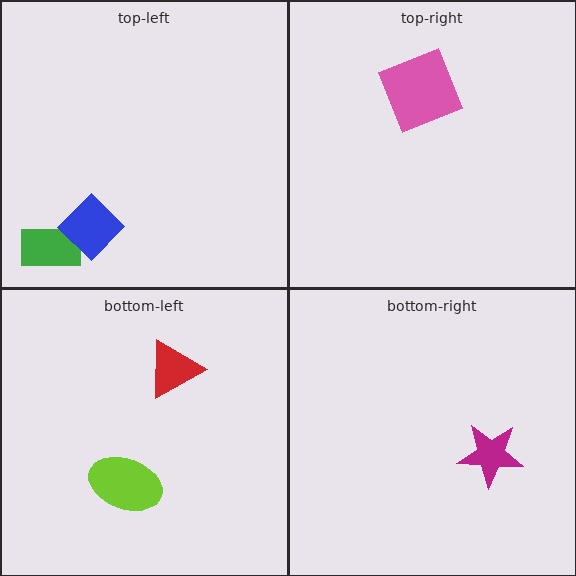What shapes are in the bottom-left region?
The red triangle, the lime ellipse.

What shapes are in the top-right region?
The pink square.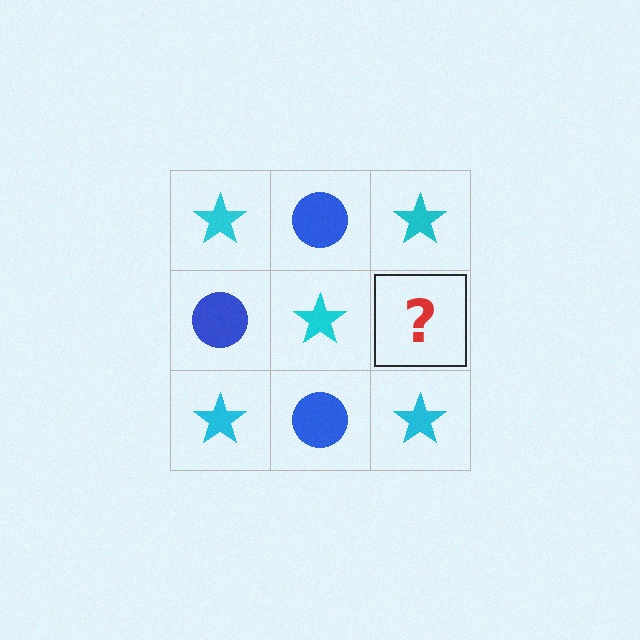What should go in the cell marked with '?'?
The missing cell should contain a blue circle.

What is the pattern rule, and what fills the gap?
The rule is that it alternates cyan star and blue circle in a checkerboard pattern. The gap should be filled with a blue circle.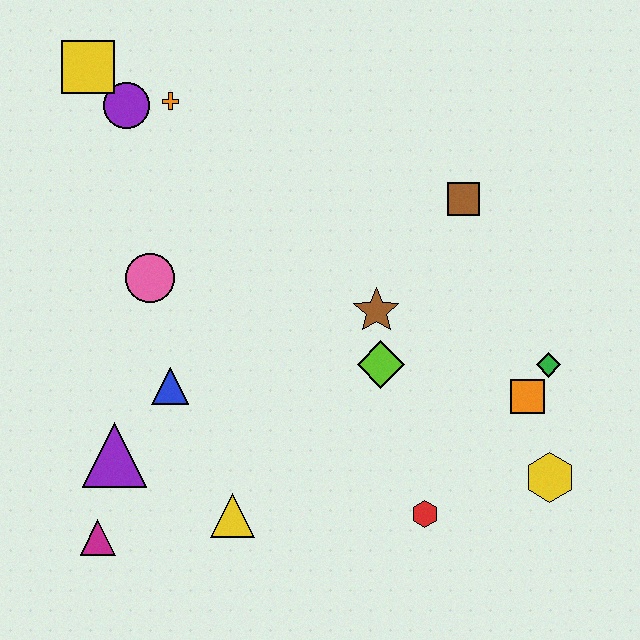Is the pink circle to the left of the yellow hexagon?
Yes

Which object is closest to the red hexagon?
The yellow hexagon is closest to the red hexagon.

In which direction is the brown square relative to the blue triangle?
The brown square is to the right of the blue triangle.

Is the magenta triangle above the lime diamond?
No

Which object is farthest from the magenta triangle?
The brown square is farthest from the magenta triangle.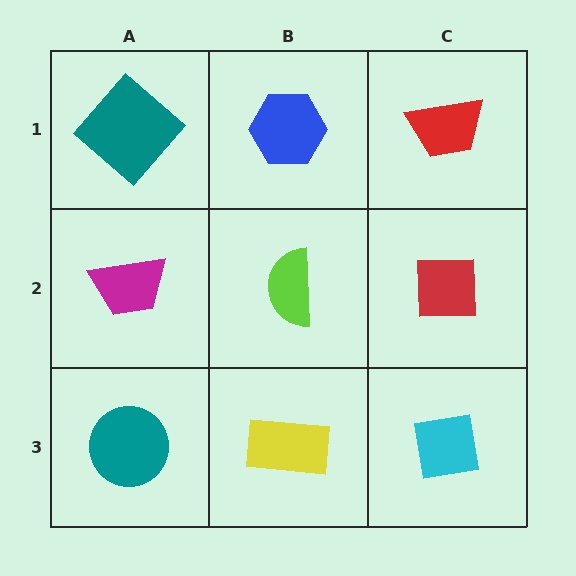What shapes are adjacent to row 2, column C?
A red trapezoid (row 1, column C), a cyan square (row 3, column C), a lime semicircle (row 2, column B).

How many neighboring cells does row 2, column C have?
3.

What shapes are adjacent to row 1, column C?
A red square (row 2, column C), a blue hexagon (row 1, column B).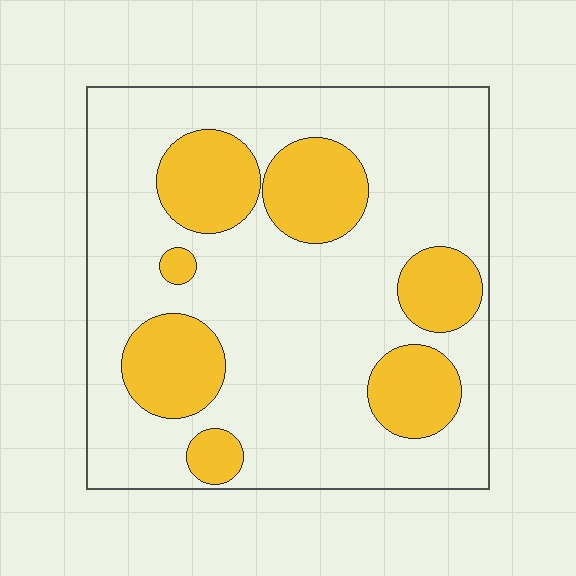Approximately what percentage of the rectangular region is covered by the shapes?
Approximately 25%.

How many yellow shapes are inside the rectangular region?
7.